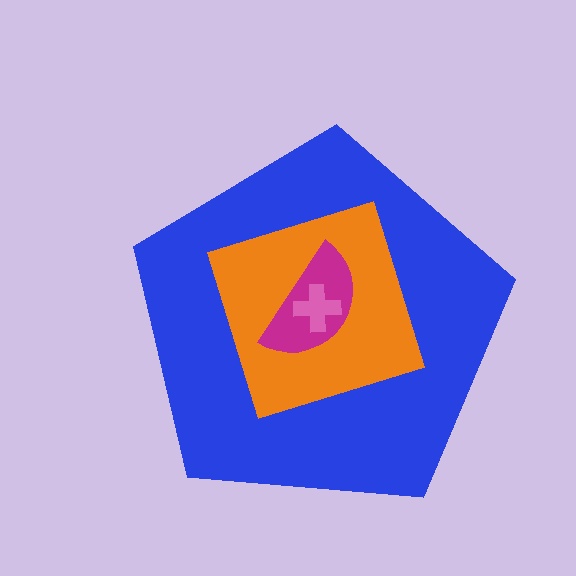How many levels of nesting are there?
4.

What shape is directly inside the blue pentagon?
The orange diamond.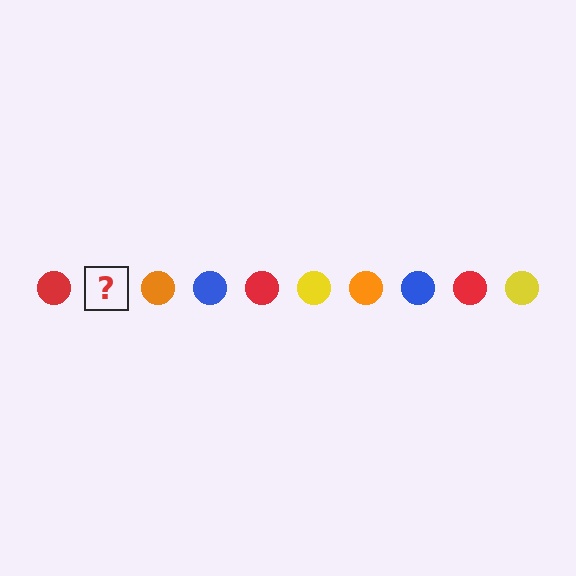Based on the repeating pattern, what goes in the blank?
The blank should be a yellow circle.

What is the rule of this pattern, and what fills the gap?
The rule is that the pattern cycles through red, yellow, orange, blue circles. The gap should be filled with a yellow circle.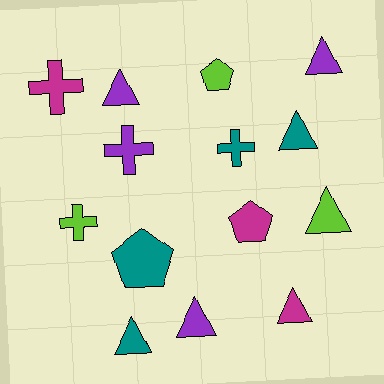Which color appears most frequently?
Purple, with 4 objects.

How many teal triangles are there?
There are 2 teal triangles.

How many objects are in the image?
There are 14 objects.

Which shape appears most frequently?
Triangle, with 7 objects.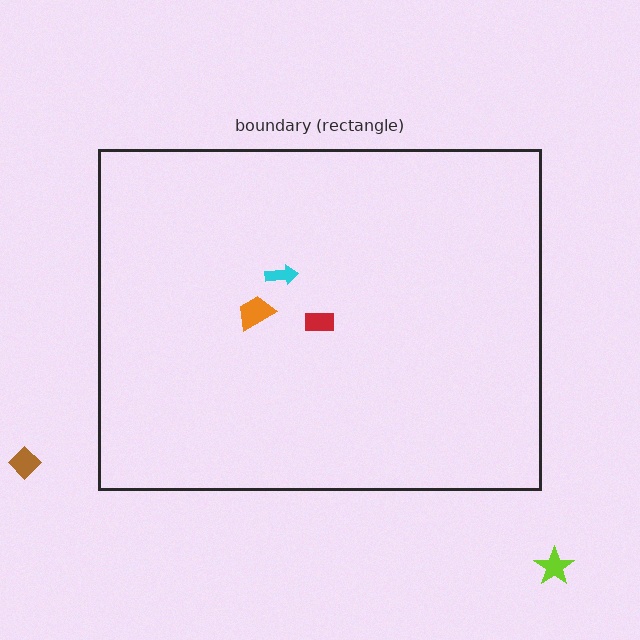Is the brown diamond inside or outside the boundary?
Outside.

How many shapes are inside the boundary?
3 inside, 2 outside.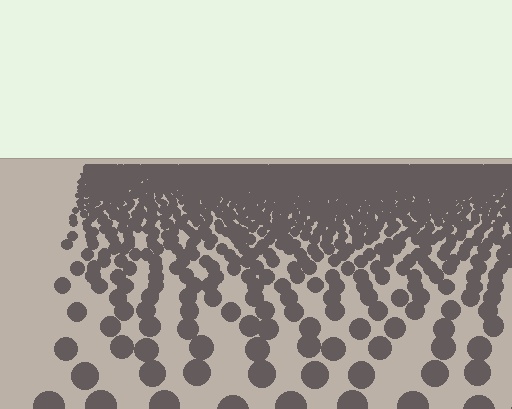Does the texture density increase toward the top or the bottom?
Density increases toward the top.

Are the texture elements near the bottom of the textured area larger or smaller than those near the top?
Larger. Near the bottom, elements are closer to the viewer and appear at a bigger on-screen size.